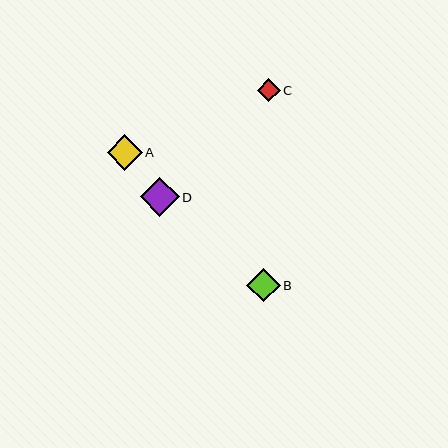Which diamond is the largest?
Diamond D is the largest with a size of approximately 39 pixels.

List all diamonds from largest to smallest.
From largest to smallest: D, A, B, C.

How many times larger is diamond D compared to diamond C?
Diamond D is approximately 1.7 times the size of diamond C.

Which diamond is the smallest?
Diamond C is the smallest with a size of approximately 23 pixels.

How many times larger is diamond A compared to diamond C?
Diamond A is approximately 1.5 times the size of diamond C.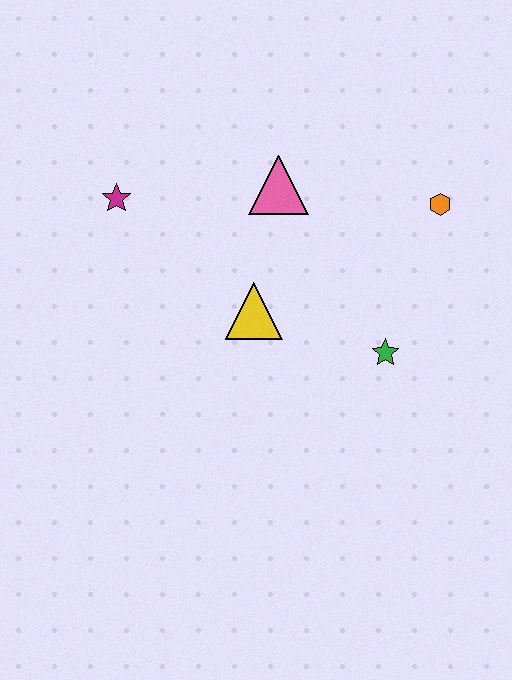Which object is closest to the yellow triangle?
The pink triangle is closest to the yellow triangle.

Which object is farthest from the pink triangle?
The green star is farthest from the pink triangle.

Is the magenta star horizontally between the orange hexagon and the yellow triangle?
No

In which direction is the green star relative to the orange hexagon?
The green star is below the orange hexagon.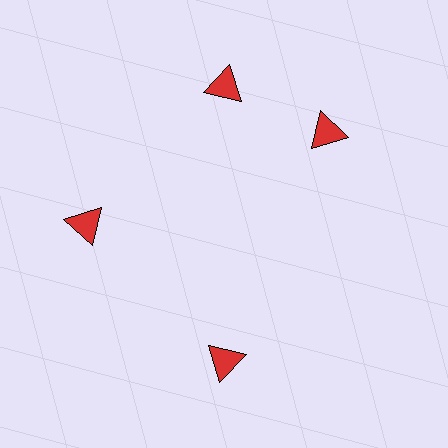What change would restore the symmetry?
The symmetry would be restored by rotating it back into even spacing with its neighbors so that all 4 triangles sit at equal angles and equal distance from the center.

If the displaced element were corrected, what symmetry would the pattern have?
It would have 4-fold rotational symmetry — the pattern would map onto itself every 90 degrees.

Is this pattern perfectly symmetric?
No. The 4 red triangles are arranged in a ring, but one element near the 3 o'clock position is rotated out of alignment along the ring, breaking the 4-fold rotational symmetry.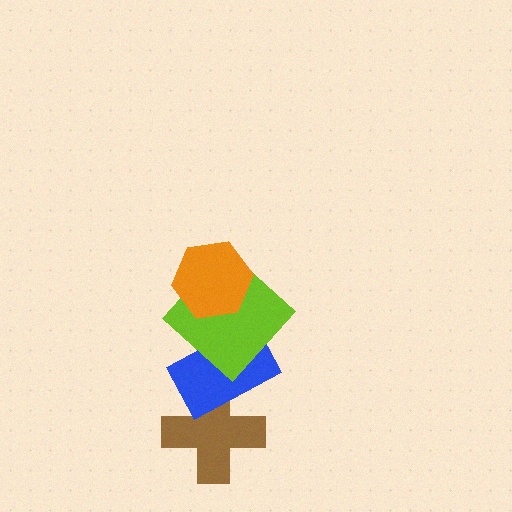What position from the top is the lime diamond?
The lime diamond is 2nd from the top.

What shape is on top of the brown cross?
The blue rectangle is on top of the brown cross.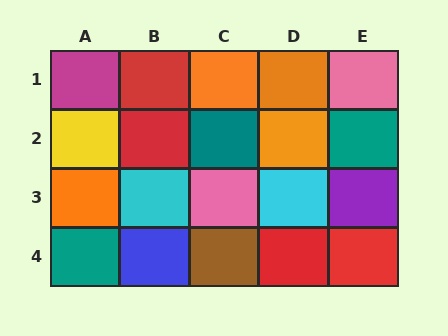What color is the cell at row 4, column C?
Brown.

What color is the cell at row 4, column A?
Teal.